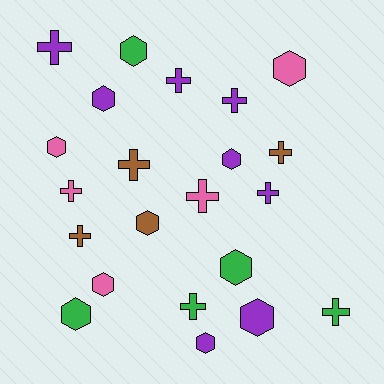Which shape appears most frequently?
Hexagon, with 11 objects.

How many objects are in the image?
There are 22 objects.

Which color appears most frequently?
Purple, with 8 objects.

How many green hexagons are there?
There are 3 green hexagons.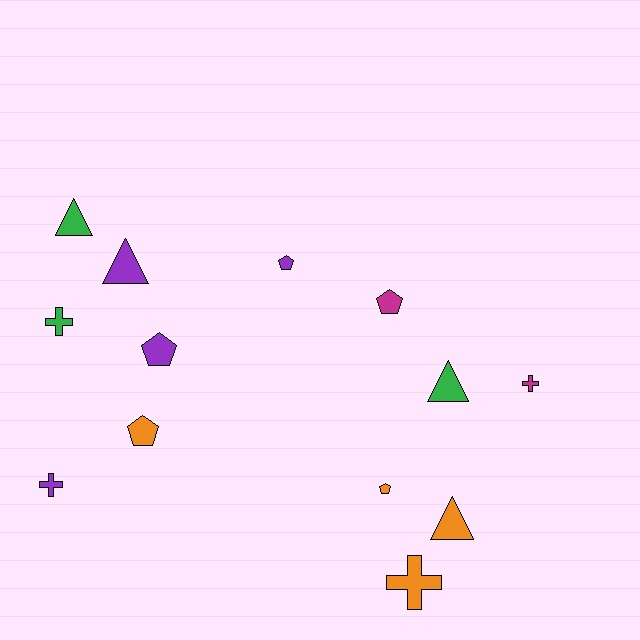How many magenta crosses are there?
There is 1 magenta cross.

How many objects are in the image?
There are 13 objects.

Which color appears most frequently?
Orange, with 4 objects.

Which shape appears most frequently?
Pentagon, with 5 objects.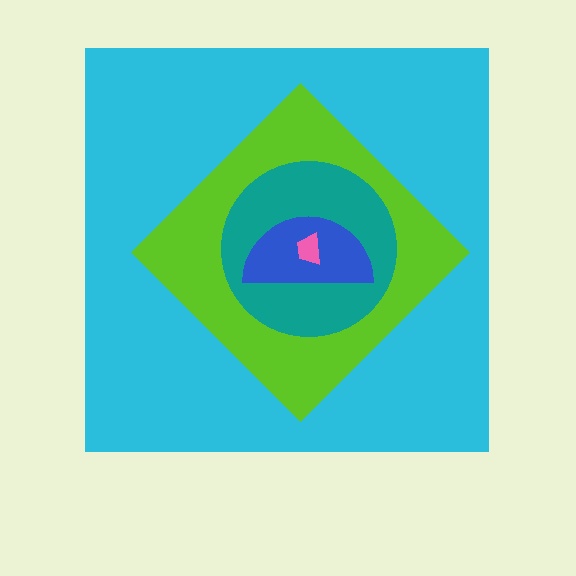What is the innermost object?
The pink trapezoid.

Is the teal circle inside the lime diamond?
Yes.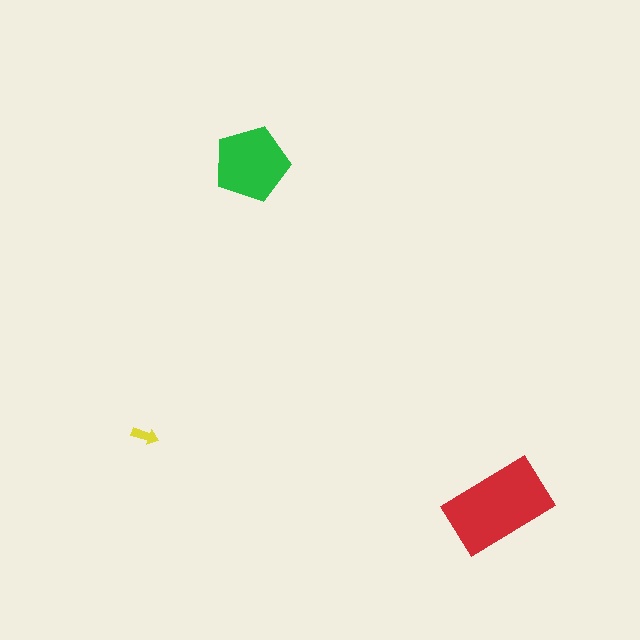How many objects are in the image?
There are 3 objects in the image.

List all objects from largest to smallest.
The red rectangle, the green pentagon, the yellow arrow.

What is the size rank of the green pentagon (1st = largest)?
2nd.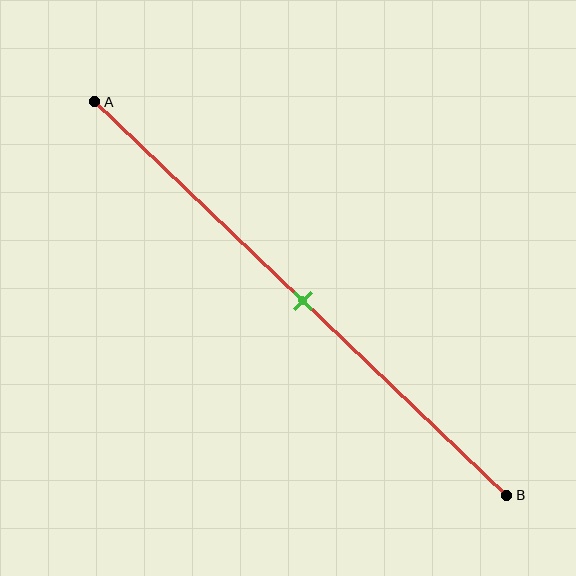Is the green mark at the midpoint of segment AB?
Yes, the mark is approximately at the midpoint.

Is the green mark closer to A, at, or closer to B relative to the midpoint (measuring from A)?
The green mark is approximately at the midpoint of segment AB.